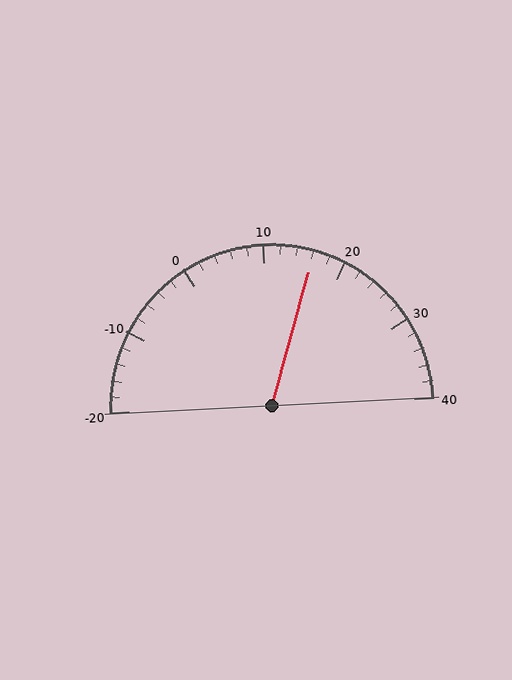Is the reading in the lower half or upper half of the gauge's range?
The reading is in the upper half of the range (-20 to 40).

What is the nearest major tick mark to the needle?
The nearest major tick mark is 20.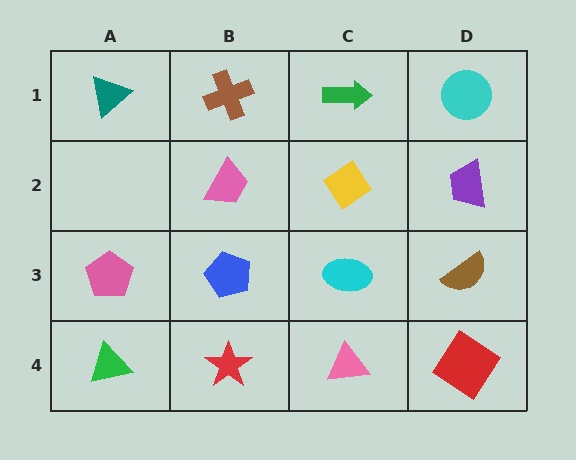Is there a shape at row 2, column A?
No, that cell is empty.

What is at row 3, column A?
A pink pentagon.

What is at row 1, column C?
A green arrow.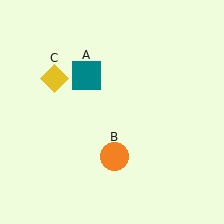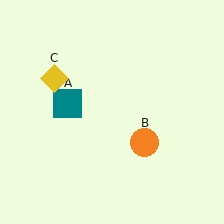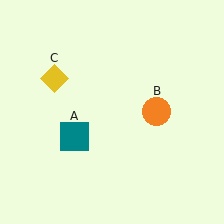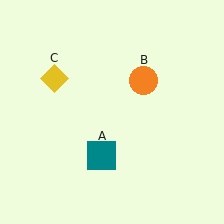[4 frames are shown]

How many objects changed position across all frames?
2 objects changed position: teal square (object A), orange circle (object B).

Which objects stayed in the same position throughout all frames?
Yellow diamond (object C) remained stationary.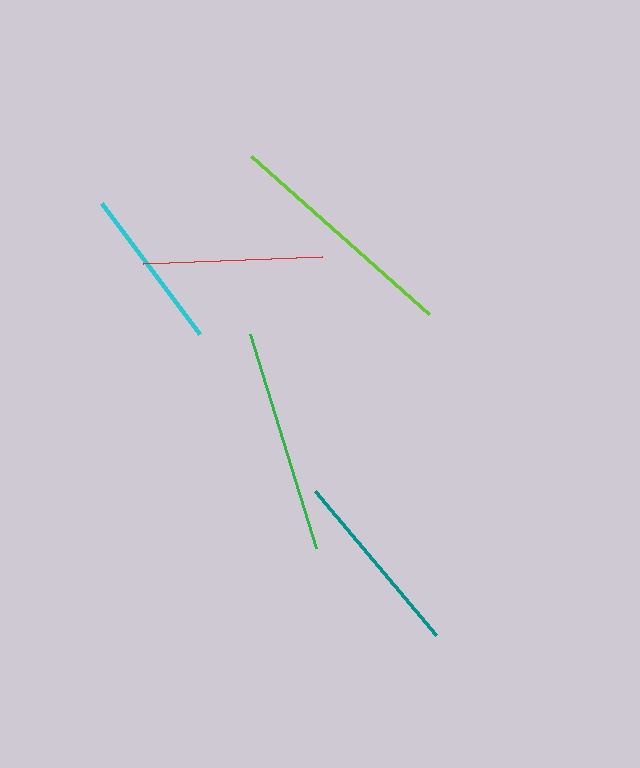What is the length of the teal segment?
The teal segment is approximately 188 pixels long.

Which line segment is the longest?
The lime line is the longest at approximately 238 pixels.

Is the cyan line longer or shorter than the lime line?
The lime line is longer than the cyan line.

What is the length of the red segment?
The red segment is approximately 179 pixels long.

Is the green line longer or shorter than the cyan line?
The green line is longer than the cyan line.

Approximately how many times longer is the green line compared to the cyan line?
The green line is approximately 1.4 times the length of the cyan line.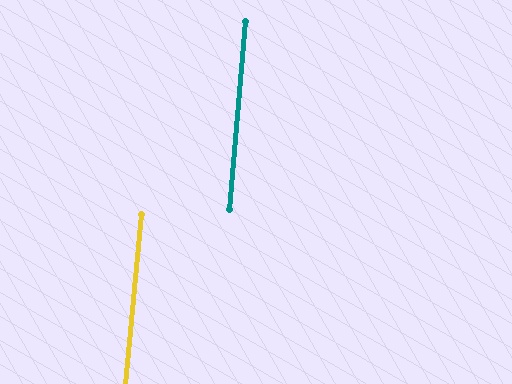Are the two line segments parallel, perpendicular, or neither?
Parallel — their directions differ by only 0.3°.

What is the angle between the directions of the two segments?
Approximately 0 degrees.